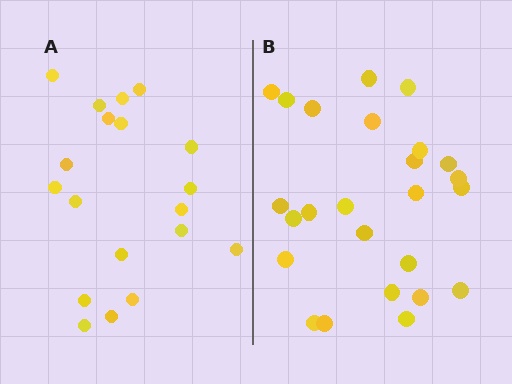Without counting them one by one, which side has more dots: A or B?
Region B (the right region) has more dots.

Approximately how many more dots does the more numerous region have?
Region B has about 6 more dots than region A.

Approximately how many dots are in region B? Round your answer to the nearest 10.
About 20 dots. (The exact count is 25, which rounds to 20.)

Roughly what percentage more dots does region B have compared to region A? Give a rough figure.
About 30% more.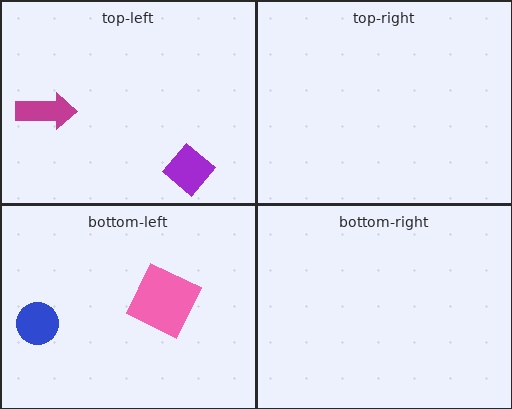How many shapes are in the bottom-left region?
2.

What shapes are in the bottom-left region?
The pink square, the blue circle.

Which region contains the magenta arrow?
The top-left region.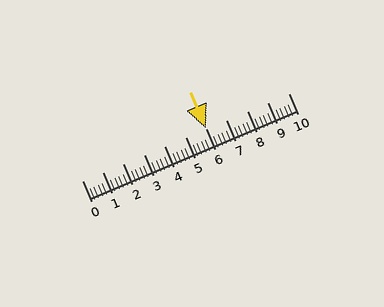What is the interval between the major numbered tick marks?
The major tick marks are spaced 1 units apart.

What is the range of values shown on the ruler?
The ruler shows values from 0 to 10.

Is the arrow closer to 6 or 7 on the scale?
The arrow is closer to 6.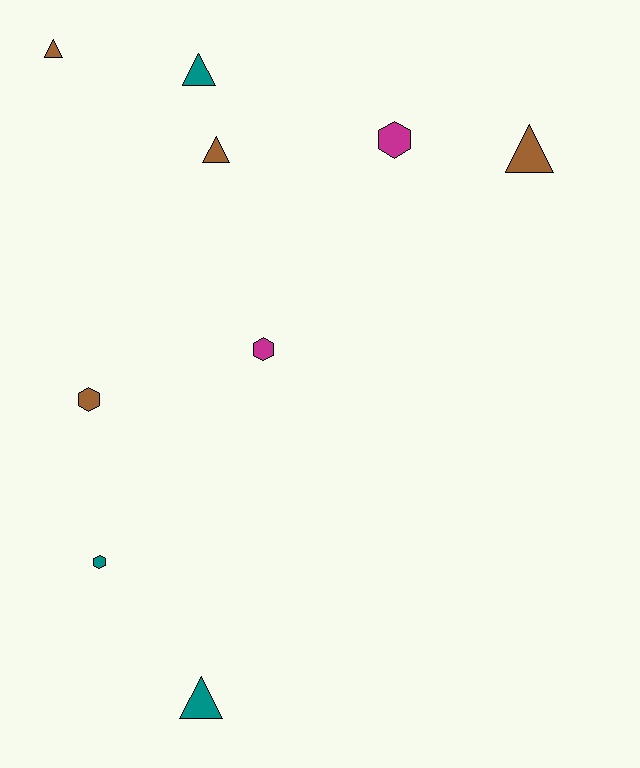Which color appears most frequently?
Brown, with 4 objects.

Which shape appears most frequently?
Triangle, with 5 objects.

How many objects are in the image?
There are 9 objects.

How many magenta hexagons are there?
There are 2 magenta hexagons.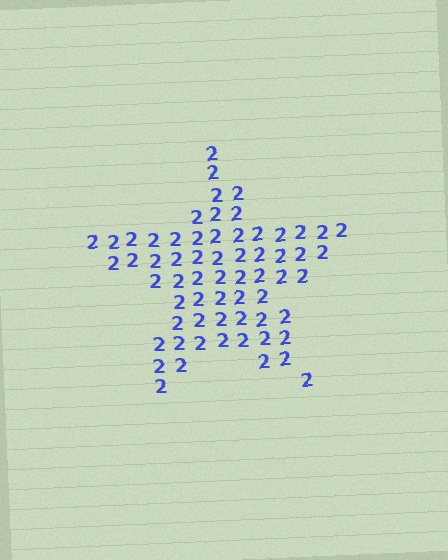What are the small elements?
The small elements are digit 2's.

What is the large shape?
The large shape is a star.